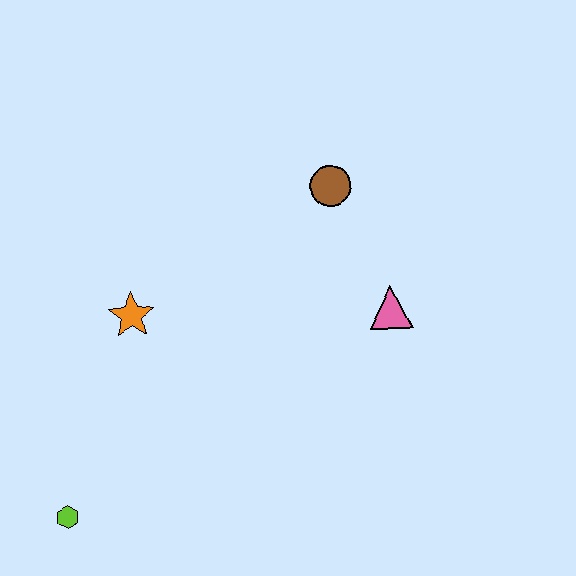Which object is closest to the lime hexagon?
The orange star is closest to the lime hexagon.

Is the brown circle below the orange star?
No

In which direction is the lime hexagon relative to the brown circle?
The lime hexagon is below the brown circle.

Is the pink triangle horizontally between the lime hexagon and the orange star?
No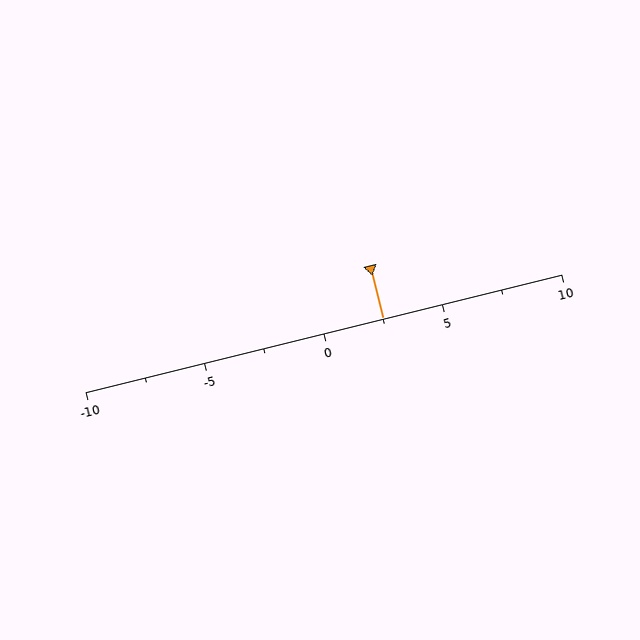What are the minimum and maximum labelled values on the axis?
The axis runs from -10 to 10.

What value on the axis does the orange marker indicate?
The marker indicates approximately 2.5.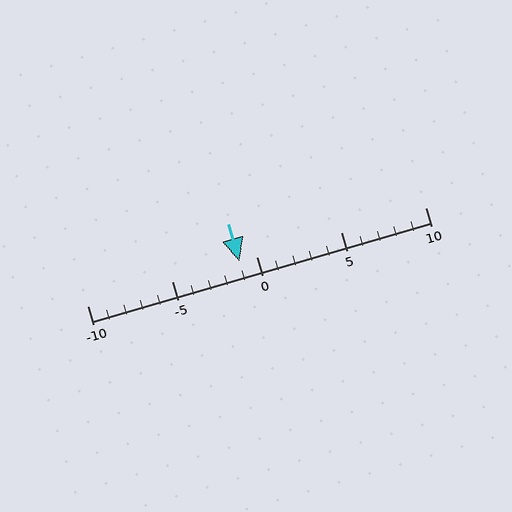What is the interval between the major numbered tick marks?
The major tick marks are spaced 5 units apart.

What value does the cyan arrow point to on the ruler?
The cyan arrow points to approximately -1.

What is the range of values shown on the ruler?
The ruler shows values from -10 to 10.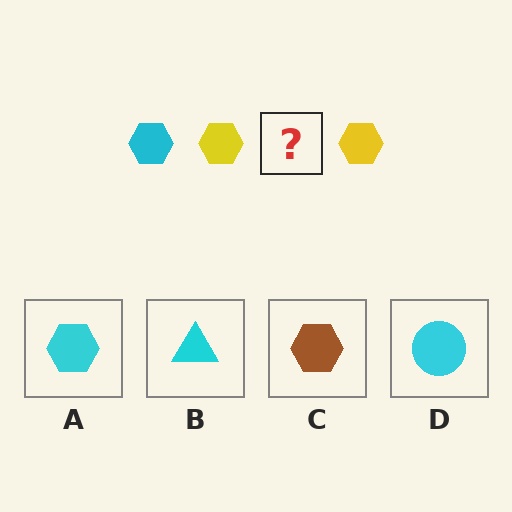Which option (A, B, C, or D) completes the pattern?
A.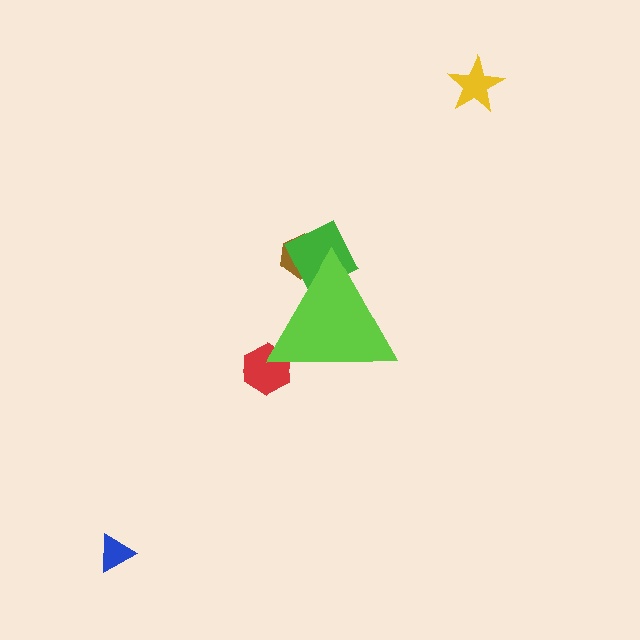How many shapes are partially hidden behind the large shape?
3 shapes are partially hidden.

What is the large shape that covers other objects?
A lime triangle.